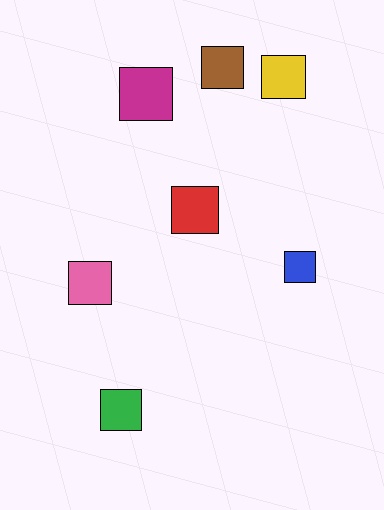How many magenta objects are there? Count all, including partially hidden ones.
There is 1 magenta object.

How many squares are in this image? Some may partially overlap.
There are 7 squares.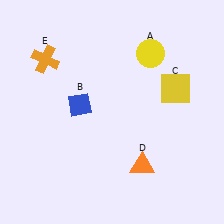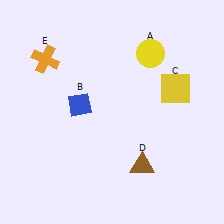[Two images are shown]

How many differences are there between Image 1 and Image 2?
There is 1 difference between the two images.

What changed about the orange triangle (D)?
In Image 1, D is orange. In Image 2, it changed to brown.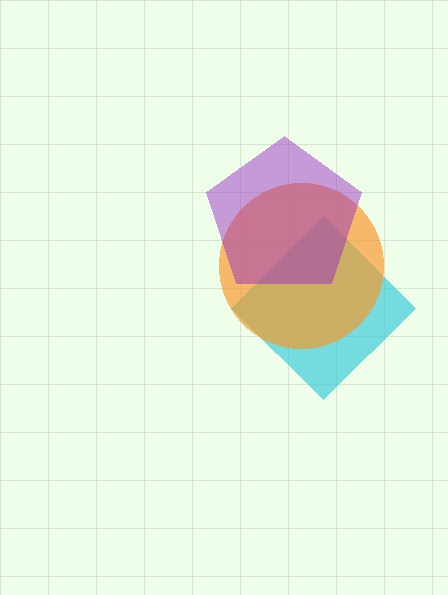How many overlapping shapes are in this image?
There are 3 overlapping shapes in the image.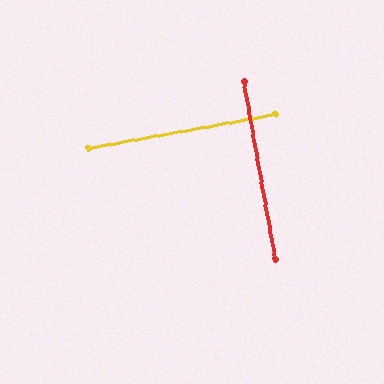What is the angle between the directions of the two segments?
Approximately 90 degrees.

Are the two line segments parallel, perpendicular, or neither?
Perpendicular — they meet at approximately 90°.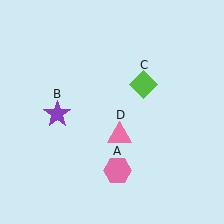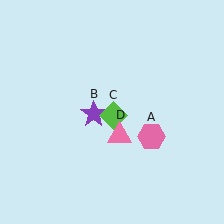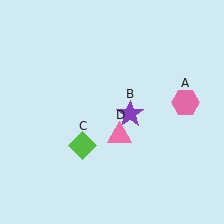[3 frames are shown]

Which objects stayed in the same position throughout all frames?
Pink triangle (object D) remained stationary.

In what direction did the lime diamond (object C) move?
The lime diamond (object C) moved down and to the left.